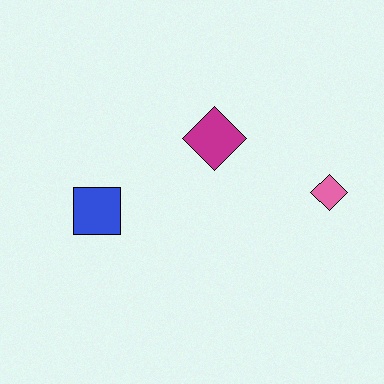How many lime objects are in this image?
There are no lime objects.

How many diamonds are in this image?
There are 2 diamonds.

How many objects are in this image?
There are 3 objects.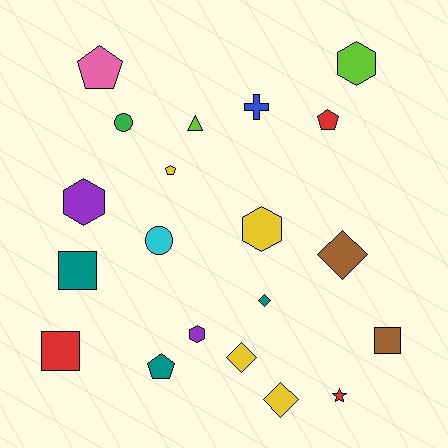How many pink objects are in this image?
There is 1 pink object.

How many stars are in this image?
There is 1 star.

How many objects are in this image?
There are 20 objects.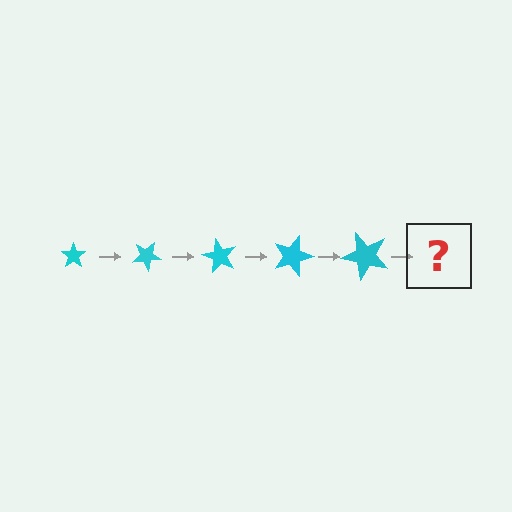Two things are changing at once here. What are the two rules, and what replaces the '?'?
The two rules are that the star grows larger each step and it rotates 30 degrees each step. The '?' should be a star, larger than the previous one and rotated 150 degrees from the start.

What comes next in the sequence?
The next element should be a star, larger than the previous one and rotated 150 degrees from the start.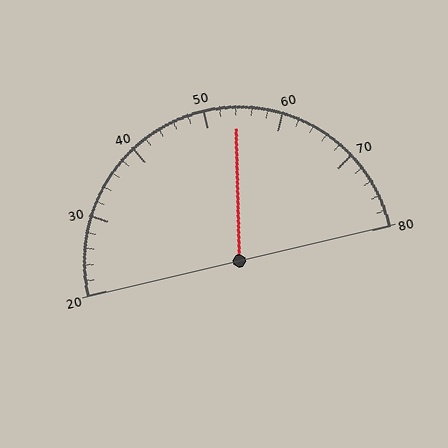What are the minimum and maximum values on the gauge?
The gauge ranges from 20 to 80.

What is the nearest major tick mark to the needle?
The nearest major tick mark is 50.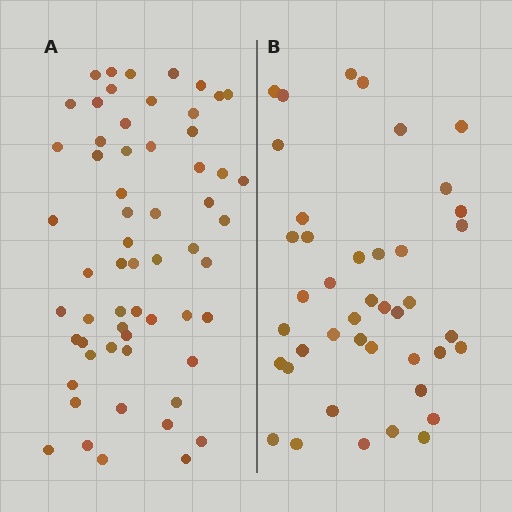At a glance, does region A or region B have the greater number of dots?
Region A (the left region) has more dots.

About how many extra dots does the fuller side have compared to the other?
Region A has approximately 20 more dots than region B.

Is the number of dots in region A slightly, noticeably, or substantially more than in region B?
Region A has noticeably more, but not dramatically so. The ratio is roughly 1.4 to 1.